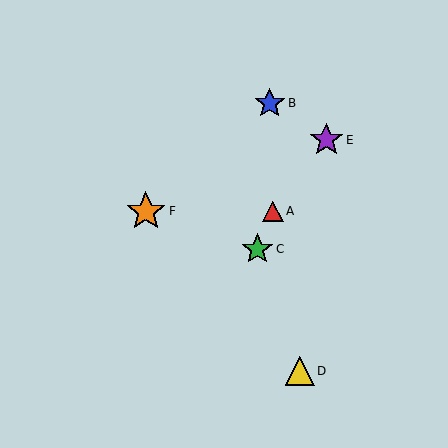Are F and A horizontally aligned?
Yes, both are at y≈211.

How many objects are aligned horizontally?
2 objects (A, F) are aligned horizontally.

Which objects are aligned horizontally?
Objects A, F are aligned horizontally.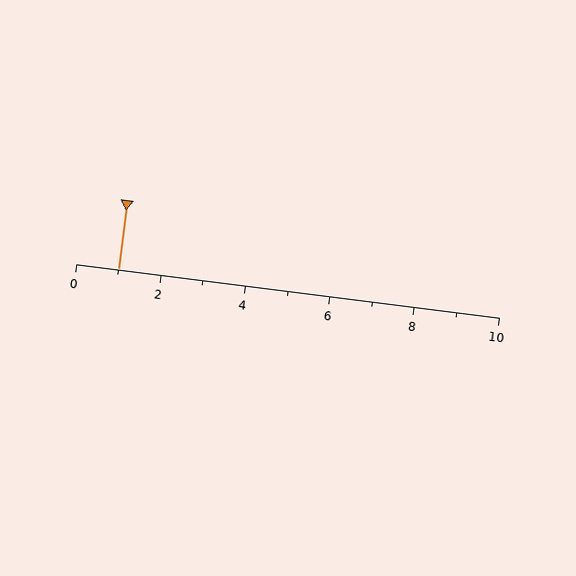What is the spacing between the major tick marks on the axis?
The major ticks are spaced 2 apart.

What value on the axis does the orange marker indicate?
The marker indicates approximately 1.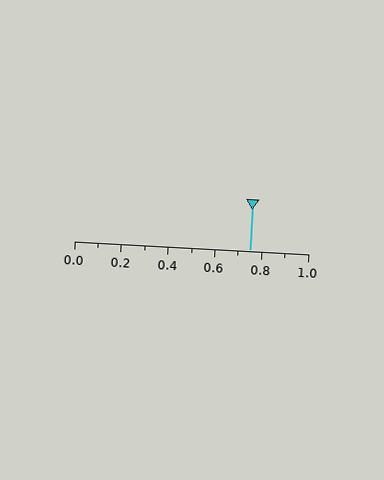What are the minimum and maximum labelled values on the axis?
The axis runs from 0.0 to 1.0.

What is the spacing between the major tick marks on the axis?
The major ticks are spaced 0.2 apart.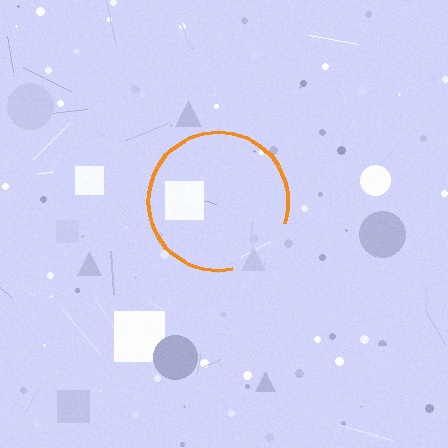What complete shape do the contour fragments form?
The contour fragments form a circle.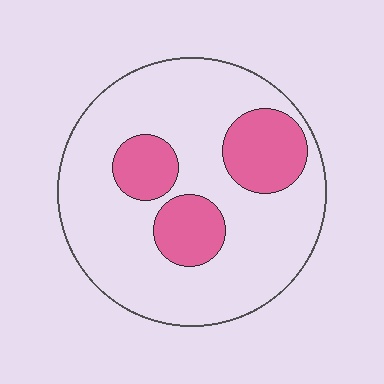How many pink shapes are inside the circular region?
3.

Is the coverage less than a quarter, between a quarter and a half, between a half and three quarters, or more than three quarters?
Less than a quarter.